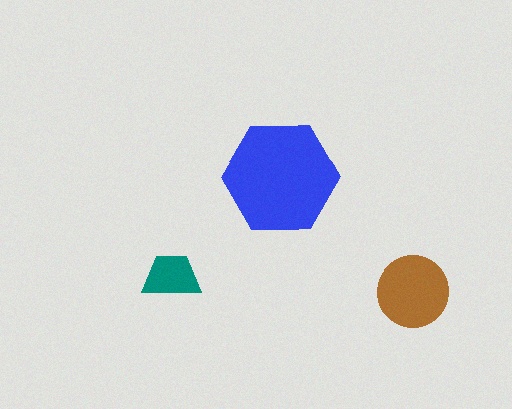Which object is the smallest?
The teal trapezoid.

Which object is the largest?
The blue hexagon.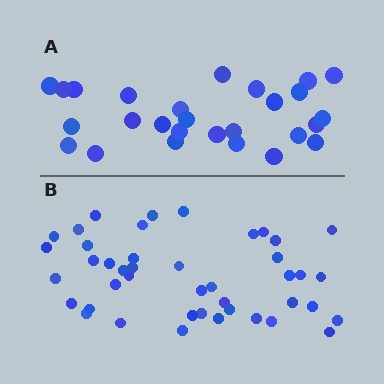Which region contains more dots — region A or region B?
Region B (the bottom region) has more dots.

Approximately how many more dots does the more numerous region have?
Region B has approximately 15 more dots than region A.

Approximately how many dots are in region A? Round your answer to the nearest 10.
About 30 dots. (The exact count is 27, which rounds to 30.)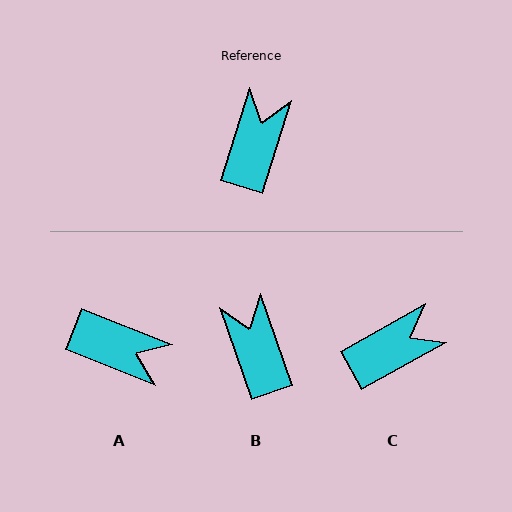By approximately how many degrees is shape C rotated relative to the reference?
Approximately 43 degrees clockwise.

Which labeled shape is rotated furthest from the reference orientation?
A, about 94 degrees away.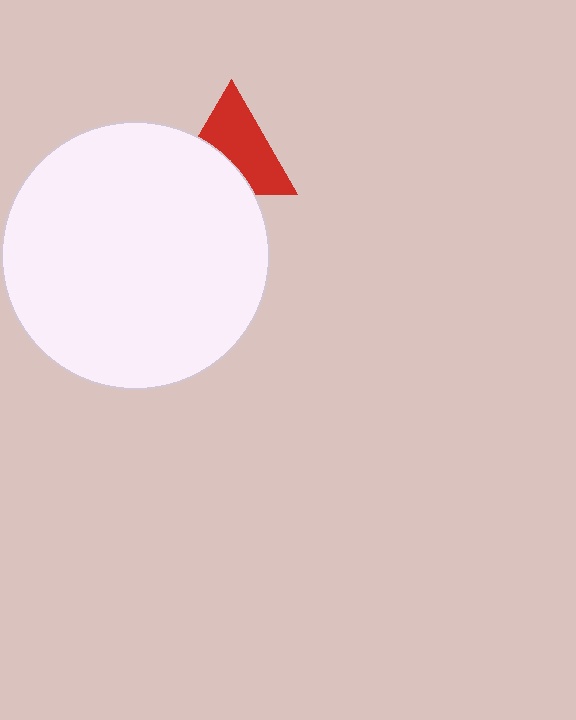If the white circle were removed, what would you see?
You would see the complete red triangle.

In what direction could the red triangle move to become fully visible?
The red triangle could move up. That would shift it out from behind the white circle entirely.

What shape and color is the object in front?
The object in front is a white circle.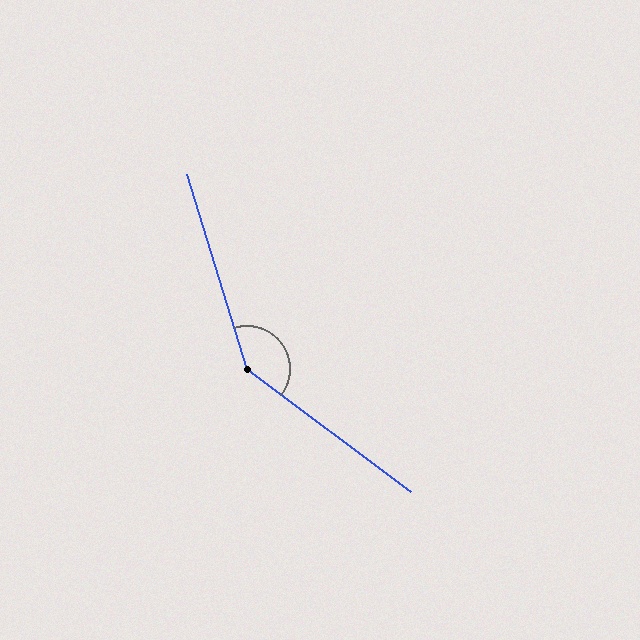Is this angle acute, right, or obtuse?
It is obtuse.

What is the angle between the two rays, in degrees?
Approximately 144 degrees.